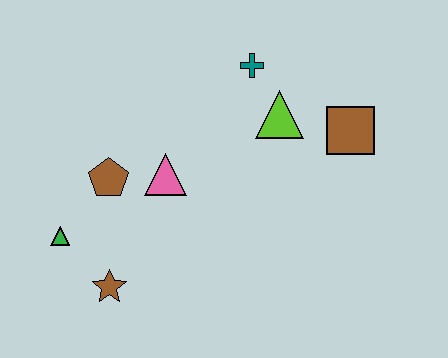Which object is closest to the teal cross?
The lime triangle is closest to the teal cross.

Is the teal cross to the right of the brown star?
Yes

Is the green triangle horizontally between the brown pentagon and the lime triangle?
No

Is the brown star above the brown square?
No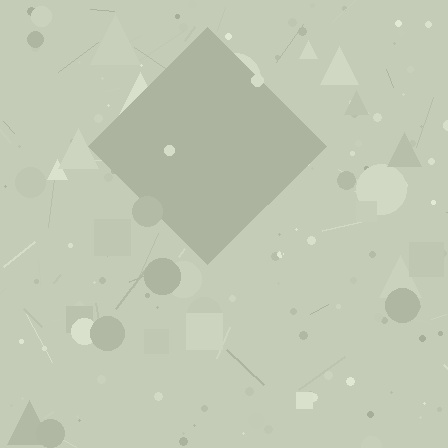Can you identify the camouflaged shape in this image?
The camouflaged shape is a diamond.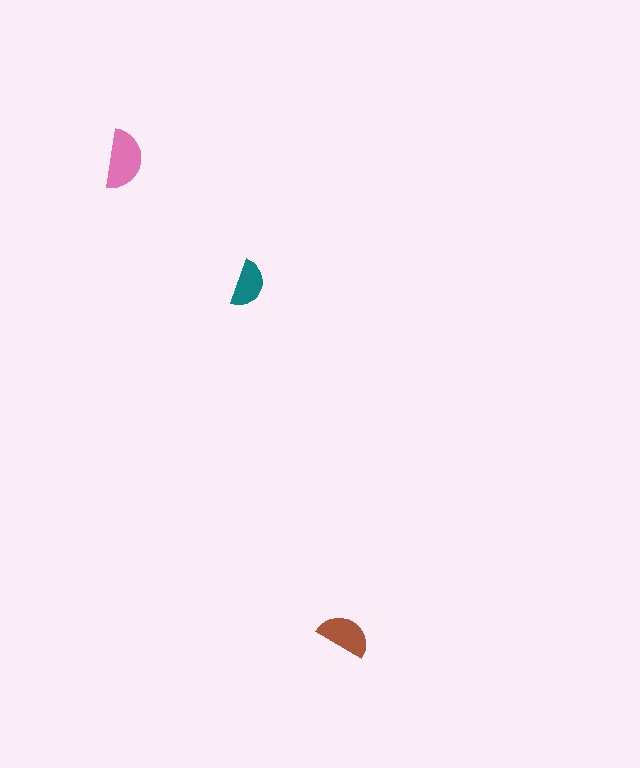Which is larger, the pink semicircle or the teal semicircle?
The pink one.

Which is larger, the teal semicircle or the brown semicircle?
The brown one.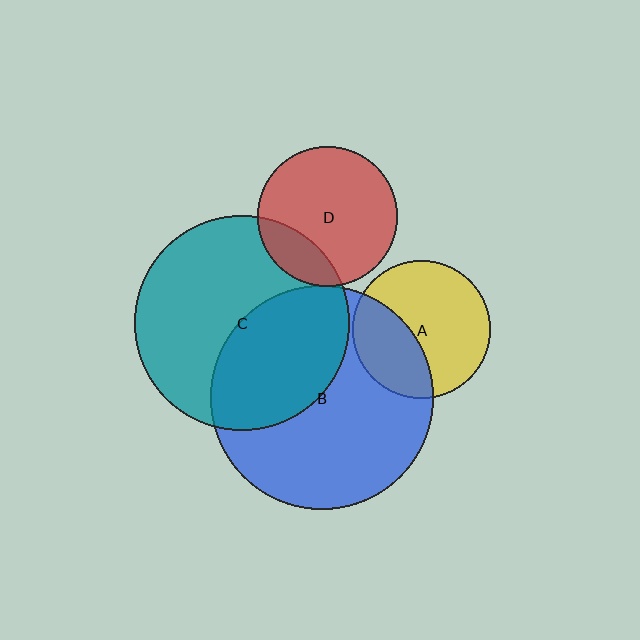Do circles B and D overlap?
Yes.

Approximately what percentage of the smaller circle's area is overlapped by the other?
Approximately 5%.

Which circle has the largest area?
Circle B (blue).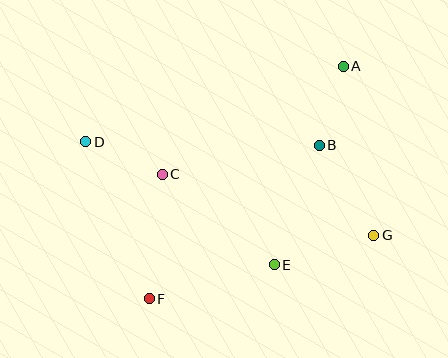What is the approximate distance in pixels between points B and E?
The distance between B and E is approximately 128 pixels.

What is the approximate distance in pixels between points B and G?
The distance between B and G is approximately 105 pixels.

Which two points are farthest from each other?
Points A and F are farthest from each other.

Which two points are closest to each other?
Points A and B are closest to each other.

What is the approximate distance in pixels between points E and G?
The distance between E and G is approximately 104 pixels.